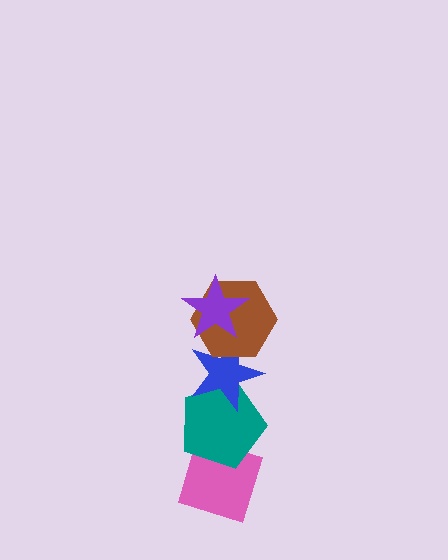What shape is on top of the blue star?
The brown hexagon is on top of the blue star.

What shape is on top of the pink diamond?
The teal pentagon is on top of the pink diamond.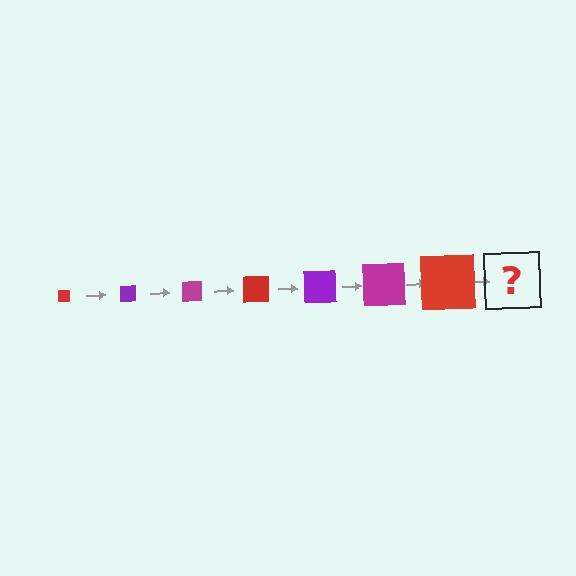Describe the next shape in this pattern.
It should be a purple square, larger than the previous one.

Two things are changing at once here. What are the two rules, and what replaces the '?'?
The two rules are that the square grows larger each step and the color cycles through red, purple, and magenta. The '?' should be a purple square, larger than the previous one.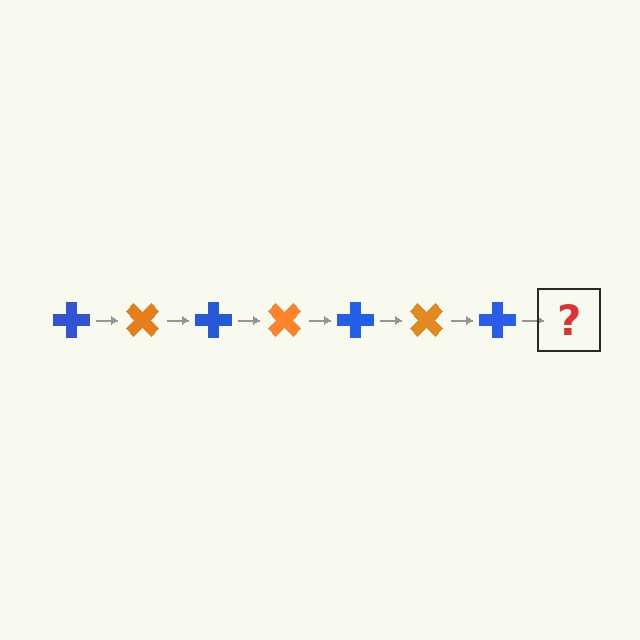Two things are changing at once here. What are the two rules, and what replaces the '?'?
The two rules are that it rotates 45 degrees each step and the color cycles through blue and orange. The '?' should be an orange cross, rotated 315 degrees from the start.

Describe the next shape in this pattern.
It should be an orange cross, rotated 315 degrees from the start.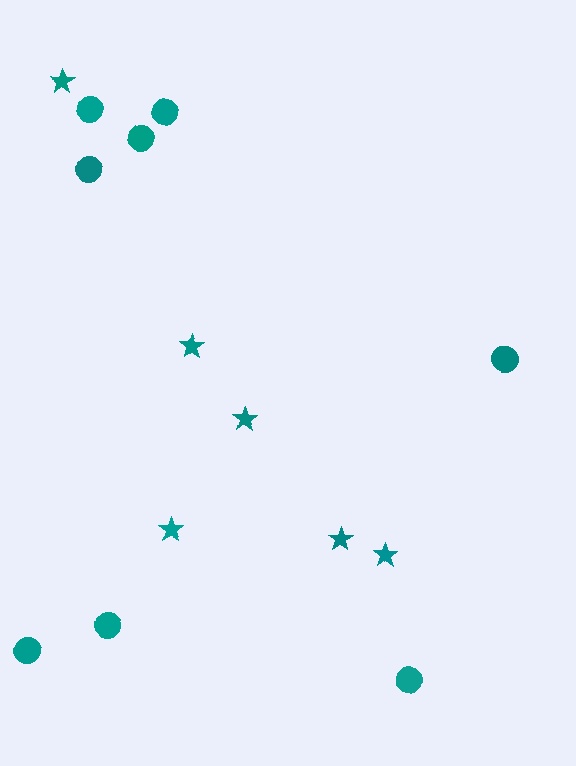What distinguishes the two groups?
There are 2 groups: one group of stars (6) and one group of circles (8).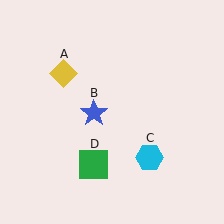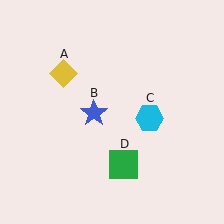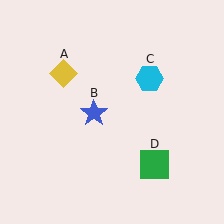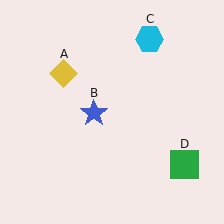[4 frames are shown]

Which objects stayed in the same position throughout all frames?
Yellow diamond (object A) and blue star (object B) remained stationary.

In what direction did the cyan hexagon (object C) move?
The cyan hexagon (object C) moved up.